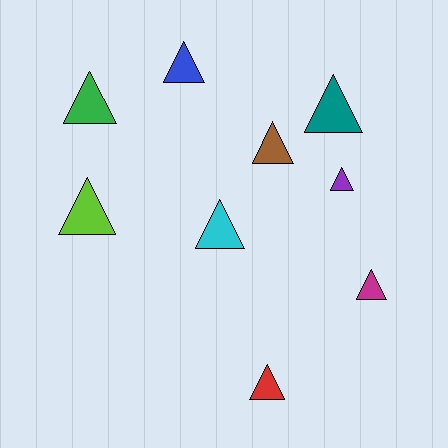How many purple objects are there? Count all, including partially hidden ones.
There is 1 purple object.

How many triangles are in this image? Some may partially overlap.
There are 9 triangles.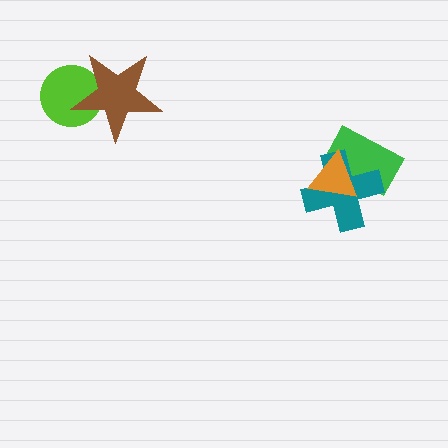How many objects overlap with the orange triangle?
2 objects overlap with the orange triangle.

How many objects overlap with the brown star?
1 object overlaps with the brown star.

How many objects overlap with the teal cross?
2 objects overlap with the teal cross.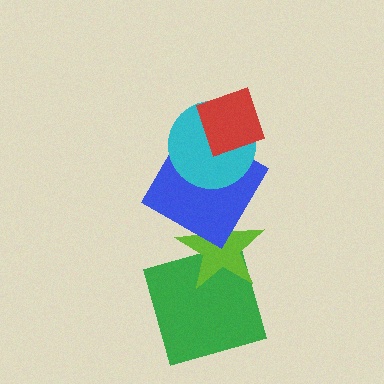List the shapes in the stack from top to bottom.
From top to bottom: the red diamond, the cyan circle, the blue diamond, the lime star, the green square.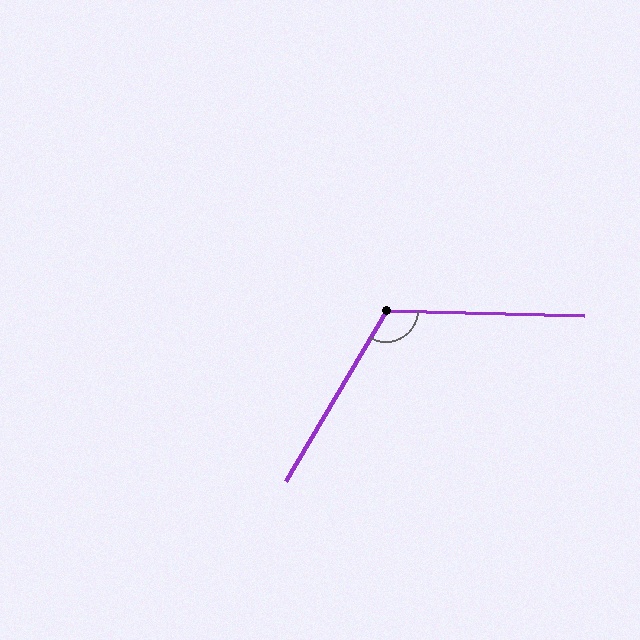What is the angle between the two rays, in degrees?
Approximately 119 degrees.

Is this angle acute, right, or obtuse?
It is obtuse.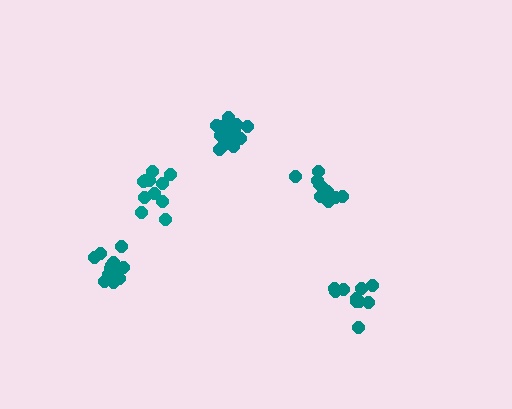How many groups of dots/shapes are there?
There are 5 groups.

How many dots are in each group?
Group 1: 11 dots, Group 2: 10 dots, Group 3: 16 dots, Group 4: 14 dots, Group 5: 10 dots (61 total).